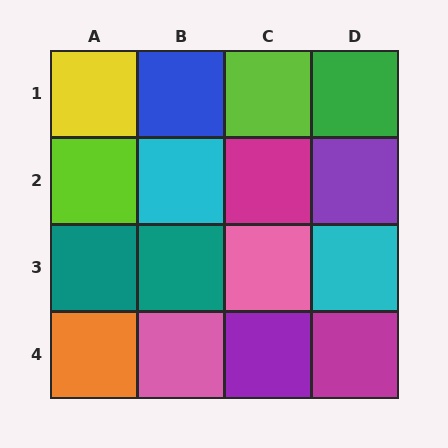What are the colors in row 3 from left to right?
Teal, teal, pink, cyan.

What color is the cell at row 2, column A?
Lime.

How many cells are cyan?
2 cells are cyan.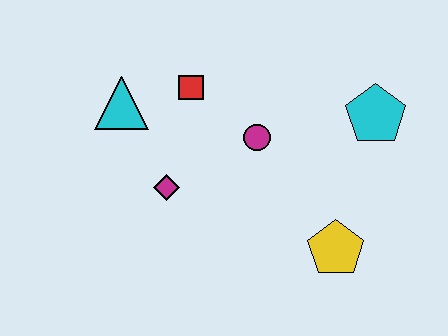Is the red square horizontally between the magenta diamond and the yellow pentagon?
Yes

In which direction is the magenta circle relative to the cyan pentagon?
The magenta circle is to the left of the cyan pentagon.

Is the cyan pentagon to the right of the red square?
Yes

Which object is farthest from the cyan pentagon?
The cyan triangle is farthest from the cyan pentagon.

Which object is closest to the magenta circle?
The red square is closest to the magenta circle.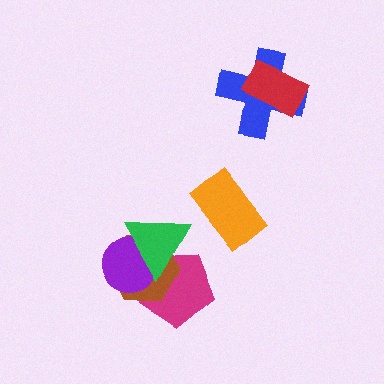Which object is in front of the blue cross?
The red rectangle is in front of the blue cross.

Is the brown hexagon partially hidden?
Yes, it is partially covered by another shape.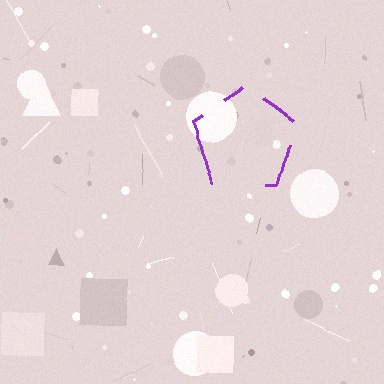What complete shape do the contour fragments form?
The contour fragments form a pentagon.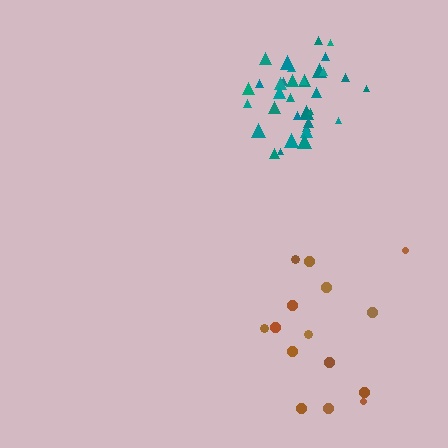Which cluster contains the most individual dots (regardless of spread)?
Teal (34).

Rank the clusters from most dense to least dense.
teal, brown.